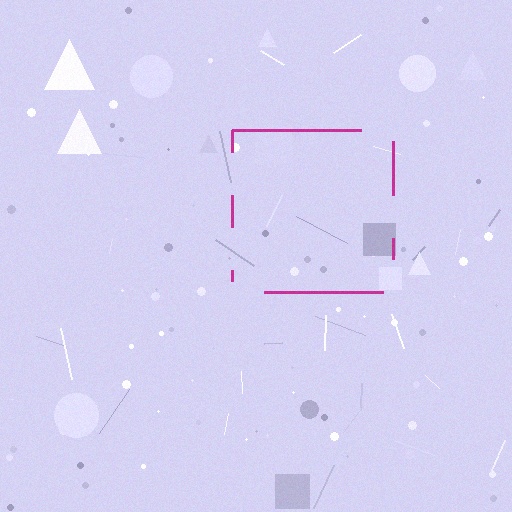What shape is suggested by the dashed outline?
The dashed outline suggests a square.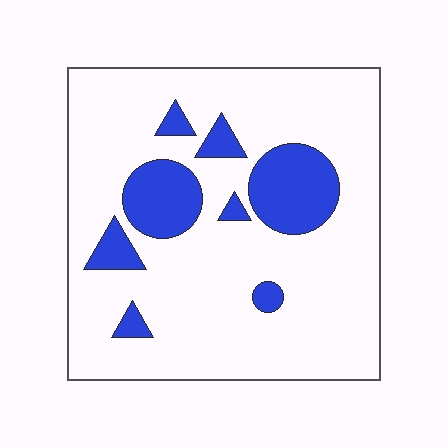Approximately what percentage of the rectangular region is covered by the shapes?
Approximately 20%.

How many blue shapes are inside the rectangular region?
8.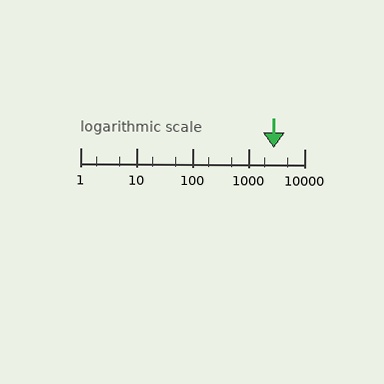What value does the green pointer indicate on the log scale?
The pointer indicates approximately 2800.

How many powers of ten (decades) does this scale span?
The scale spans 4 decades, from 1 to 10000.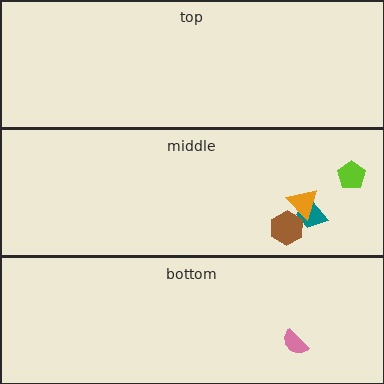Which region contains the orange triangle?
The middle region.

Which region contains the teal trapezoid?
The middle region.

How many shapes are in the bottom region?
1.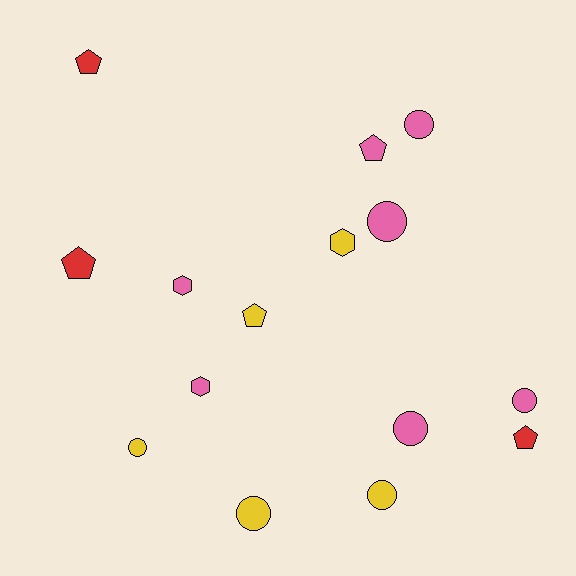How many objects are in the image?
There are 15 objects.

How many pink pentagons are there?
There is 1 pink pentagon.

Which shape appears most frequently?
Circle, with 7 objects.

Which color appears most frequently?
Pink, with 7 objects.